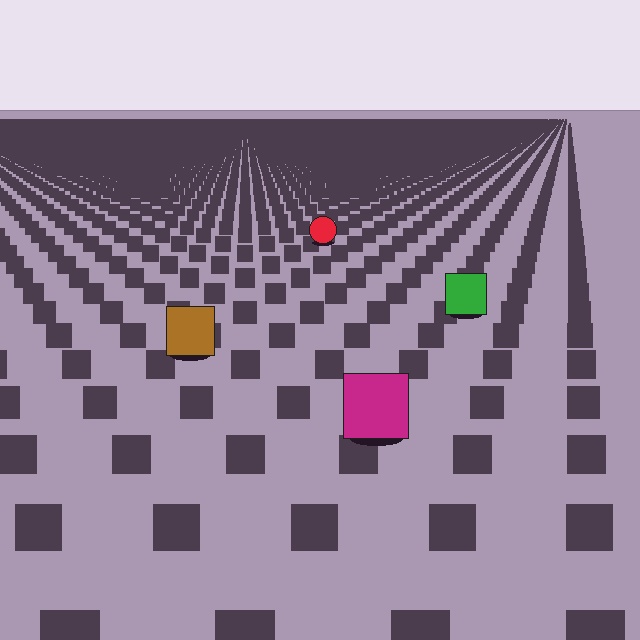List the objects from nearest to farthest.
From nearest to farthest: the magenta square, the brown square, the green square, the red circle.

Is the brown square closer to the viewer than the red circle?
Yes. The brown square is closer — you can tell from the texture gradient: the ground texture is coarser near it.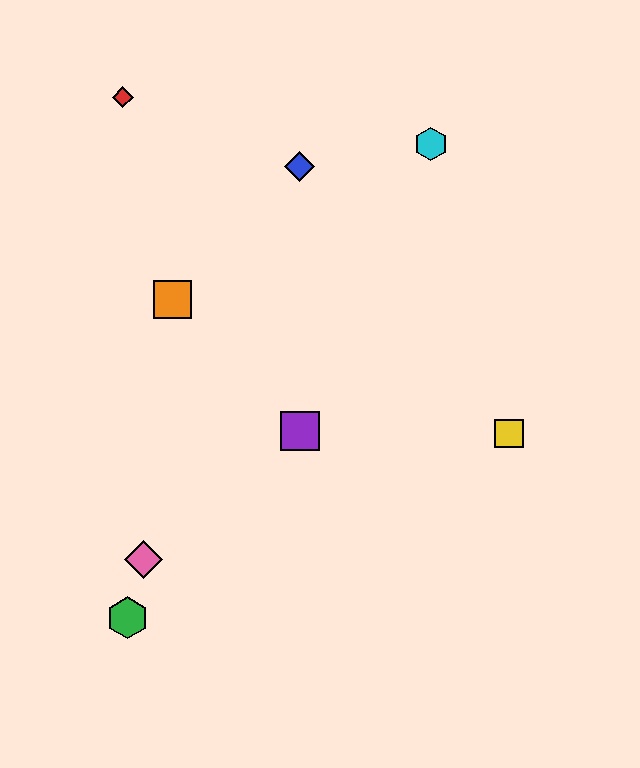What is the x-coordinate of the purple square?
The purple square is at x≈300.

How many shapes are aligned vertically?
2 shapes (the blue diamond, the purple square) are aligned vertically.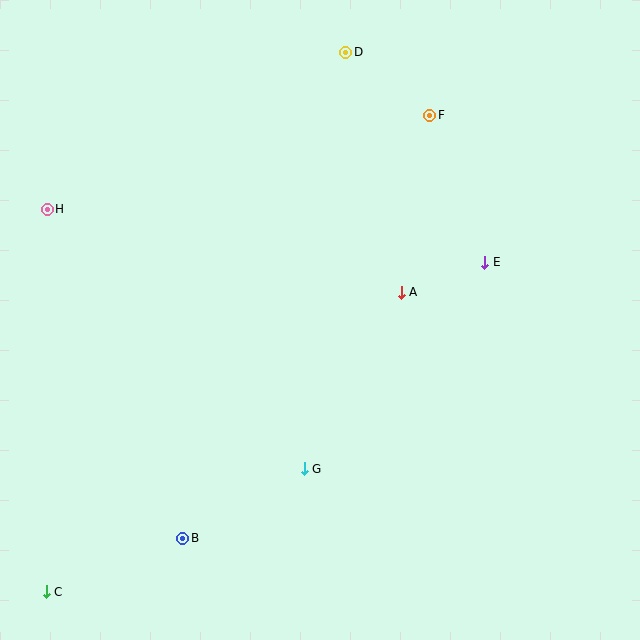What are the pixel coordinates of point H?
Point H is at (47, 209).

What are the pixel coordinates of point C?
Point C is at (46, 592).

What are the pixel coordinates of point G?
Point G is at (304, 469).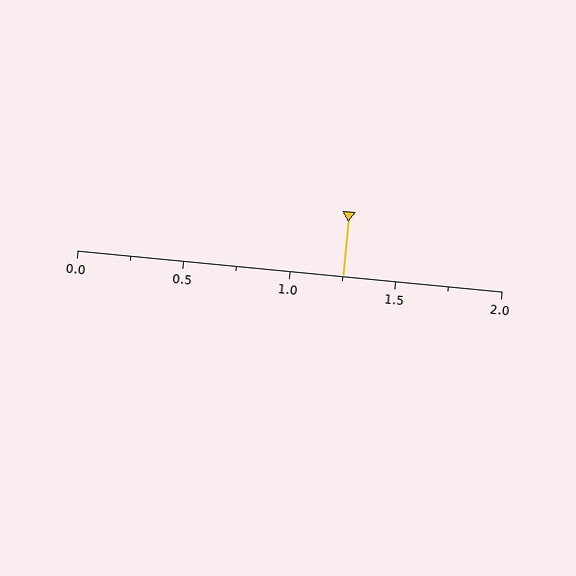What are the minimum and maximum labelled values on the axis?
The axis runs from 0.0 to 2.0.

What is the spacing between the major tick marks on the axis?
The major ticks are spaced 0.5 apart.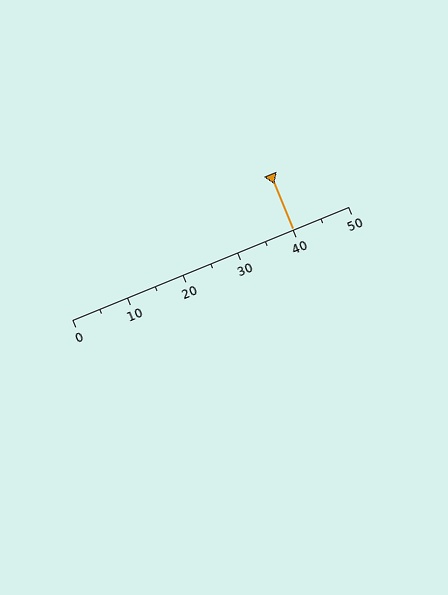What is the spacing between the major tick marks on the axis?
The major ticks are spaced 10 apart.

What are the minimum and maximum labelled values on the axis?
The axis runs from 0 to 50.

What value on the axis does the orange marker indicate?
The marker indicates approximately 40.